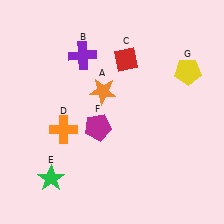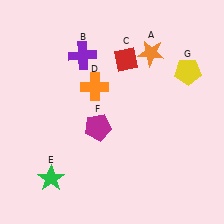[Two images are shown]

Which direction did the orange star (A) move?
The orange star (A) moved right.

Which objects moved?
The objects that moved are: the orange star (A), the orange cross (D).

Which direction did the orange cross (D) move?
The orange cross (D) moved up.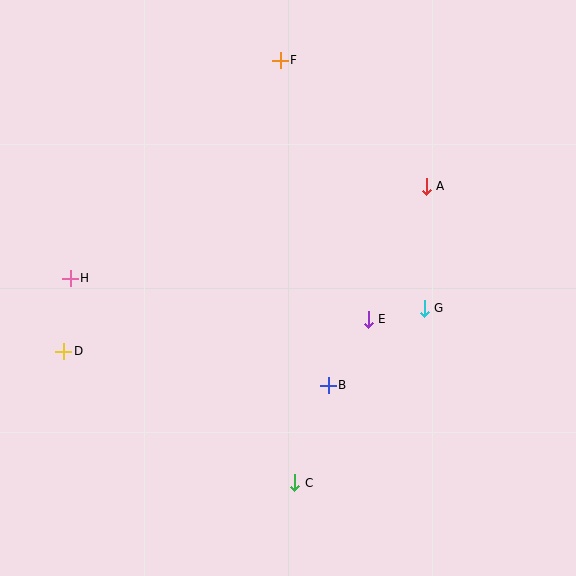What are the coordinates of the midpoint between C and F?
The midpoint between C and F is at (287, 271).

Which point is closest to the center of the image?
Point E at (368, 319) is closest to the center.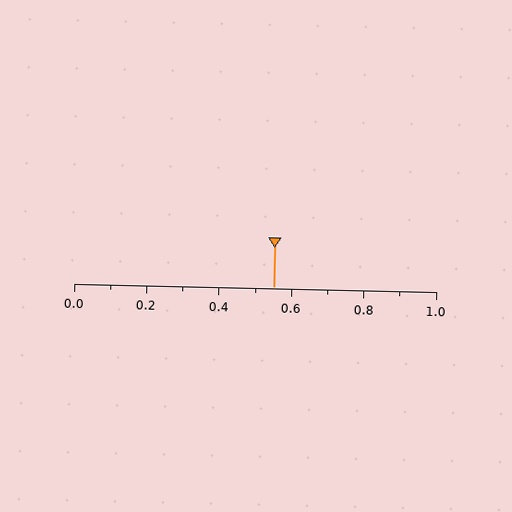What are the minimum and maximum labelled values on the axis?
The axis runs from 0.0 to 1.0.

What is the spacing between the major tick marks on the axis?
The major ticks are spaced 0.2 apart.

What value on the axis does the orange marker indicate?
The marker indicates approximately 0.55.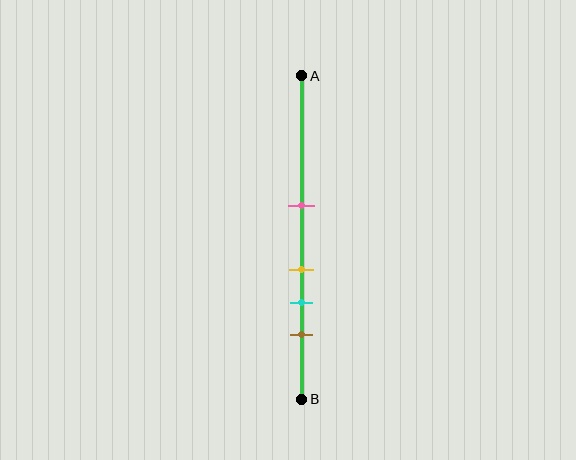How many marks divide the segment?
There are 4 marks dividing the segment.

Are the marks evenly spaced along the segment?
No, the marks are not evenly spaced.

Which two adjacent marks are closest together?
The yellow and cyan marks are the closest adjacent pair.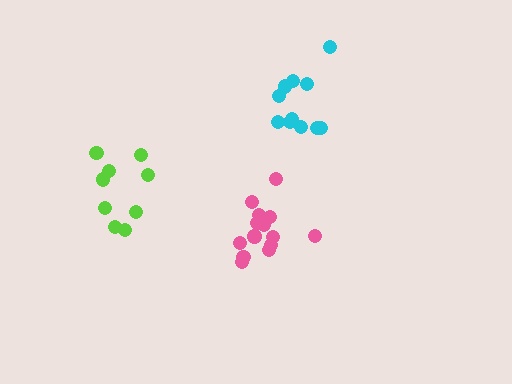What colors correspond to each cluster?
The clusters are colored: lime, cyan, pink.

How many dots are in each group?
Group 1: 9 dots, Group 2: 11 dots, Group 3: 14 dots (34 total).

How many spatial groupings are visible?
There are 3 spatial groupings.